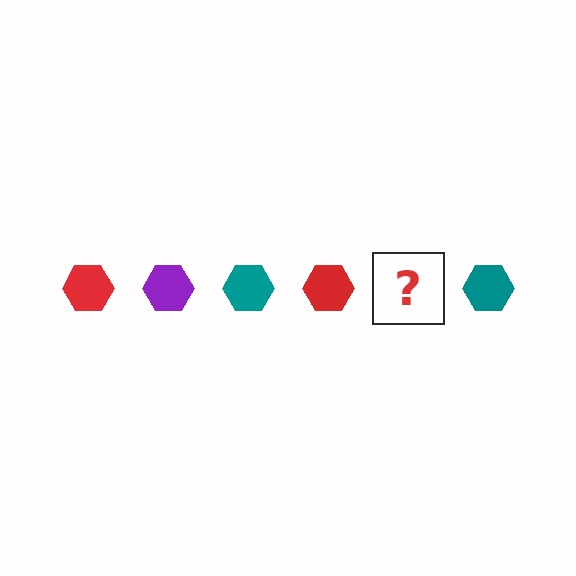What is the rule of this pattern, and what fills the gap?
The rule is that the pattern cycles through red, purple, teal hexagons. The gap should be filled with a purple hexagon.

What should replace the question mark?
The question mark should be replaced with a purple hexagon.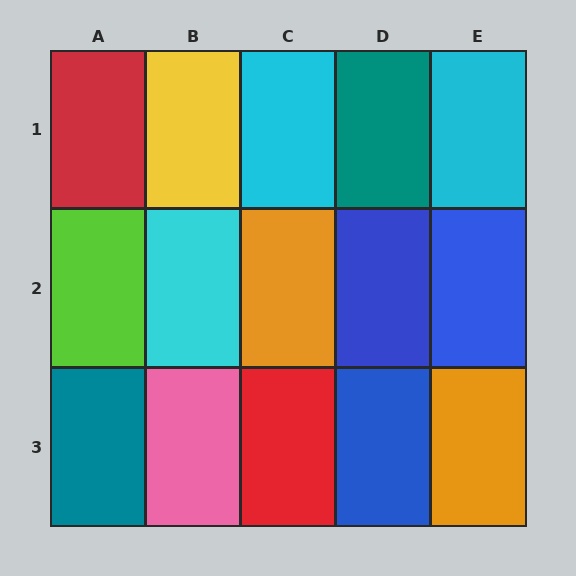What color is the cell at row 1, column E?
Cyan.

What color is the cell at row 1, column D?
Teal.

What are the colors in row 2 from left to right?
Lime, cyan, orange, blue, blue.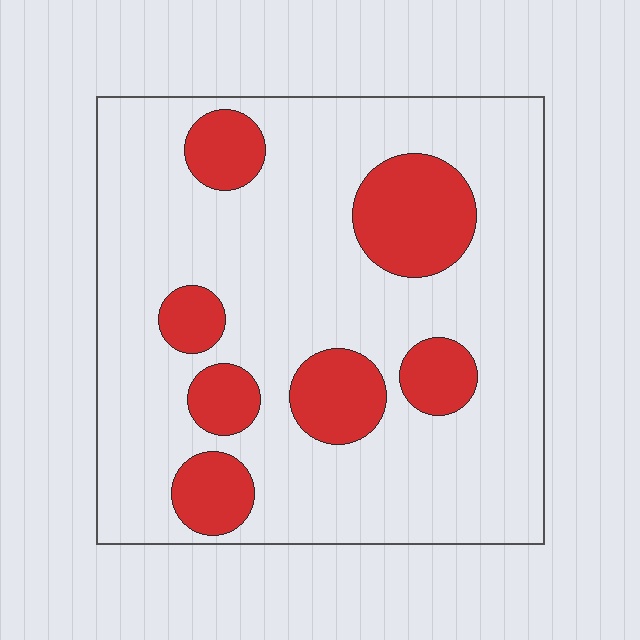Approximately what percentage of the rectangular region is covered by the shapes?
Approximately 20%.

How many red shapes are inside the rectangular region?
7.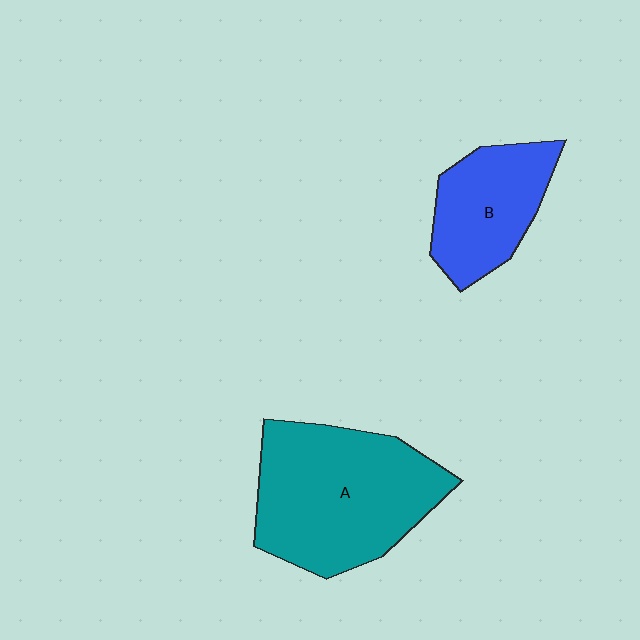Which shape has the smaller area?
Shape B (blue).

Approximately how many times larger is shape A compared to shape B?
Approximately 1.8 times.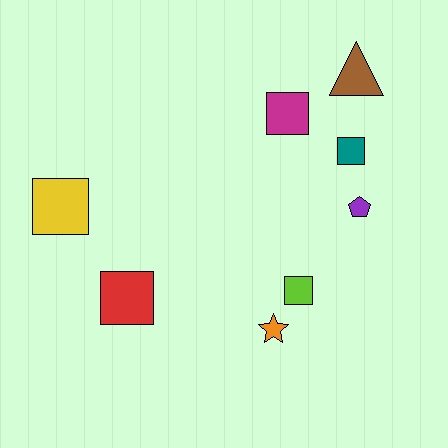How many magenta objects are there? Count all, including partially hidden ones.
There is 1 magenta object.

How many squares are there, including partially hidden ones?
There are 5 squares.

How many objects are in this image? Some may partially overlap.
There are 8 objects.